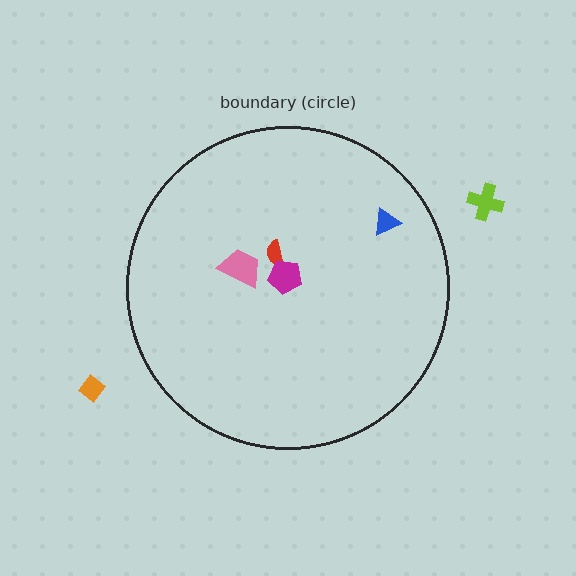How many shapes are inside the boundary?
4 inside, 2 outside.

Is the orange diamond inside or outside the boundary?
Outside.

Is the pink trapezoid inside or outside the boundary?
Inside.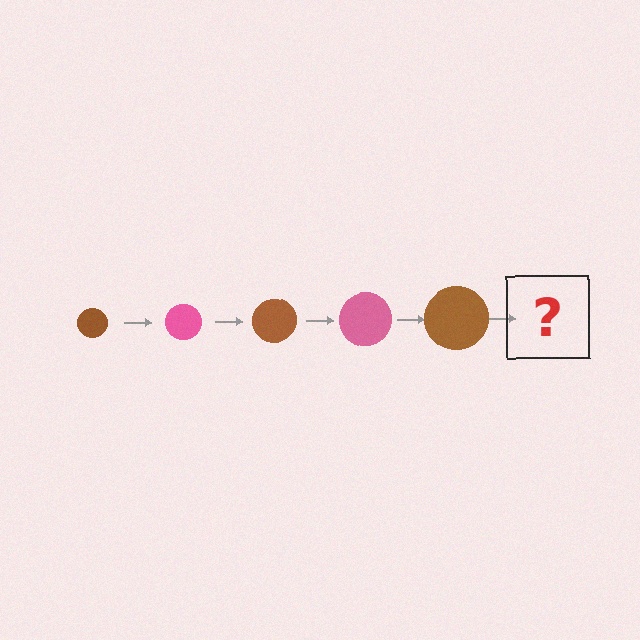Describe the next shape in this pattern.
It should be a pink circle, larger than the previous one.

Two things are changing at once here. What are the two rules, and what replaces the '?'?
The two rules are that the circle grows larger each step and the color cycles through brown and pink. The '?' should be a pink circle, larger than the previous one.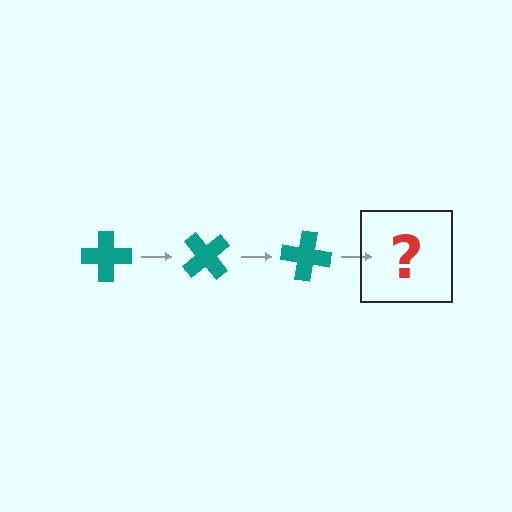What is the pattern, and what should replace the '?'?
The pattern is that the cross rotates 50 degrees each step. The '?' should be a teal cross rotated 150 degrees.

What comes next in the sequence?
The next element should be a teal cross rotated 150 degrees.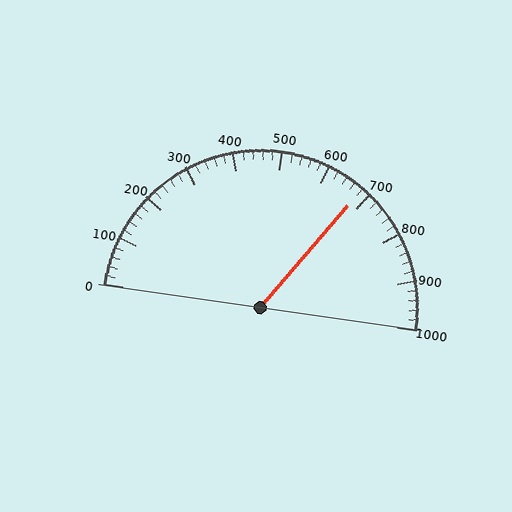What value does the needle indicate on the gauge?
The needle indicates approximately 680.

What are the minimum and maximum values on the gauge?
The gauge ranges from 0 to 1000.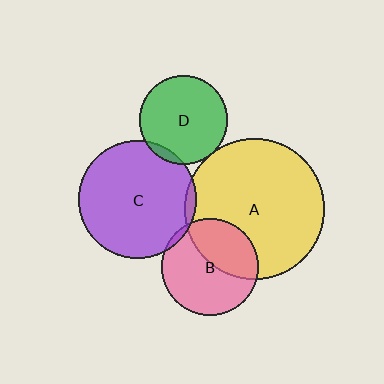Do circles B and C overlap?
Yes.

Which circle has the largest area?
Circle A (yellow).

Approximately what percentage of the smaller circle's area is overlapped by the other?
Approximately 5%.